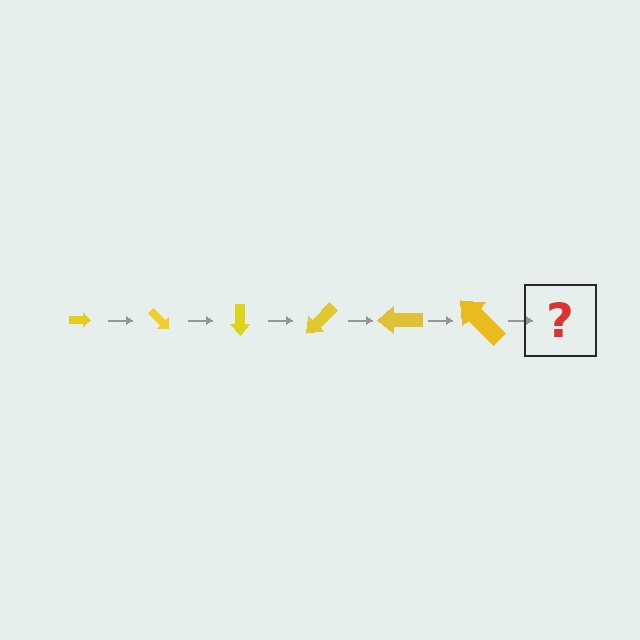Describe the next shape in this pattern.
It should be an arrow, larger than the previous one and rotated 270 degrees from the start.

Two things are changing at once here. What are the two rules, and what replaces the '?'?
The two rules are that the arrow grows larger each step and it rotates 45 degrees each step. The '?' should be an arrow, larger than the previous one and rotated 270 degrees from the start.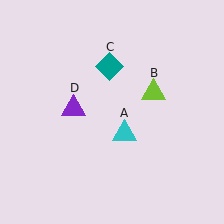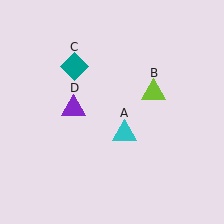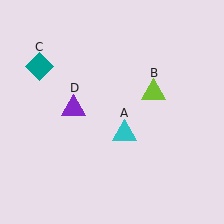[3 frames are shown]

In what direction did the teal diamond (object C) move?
The teal diamond (object C) moved left.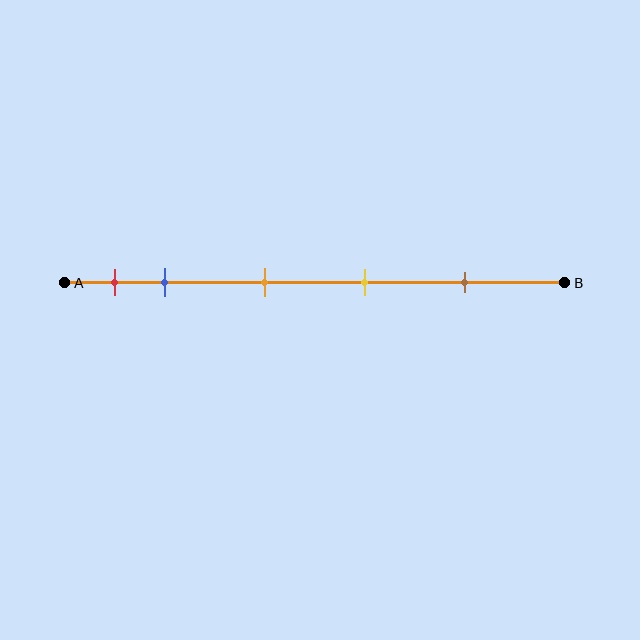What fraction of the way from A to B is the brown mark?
The brown mark is approximately 80% (0.8) of the way from A to B.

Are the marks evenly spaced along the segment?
No, the marks are not evenly spaced.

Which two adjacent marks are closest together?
The red and blue marks are the closest adjacent pair.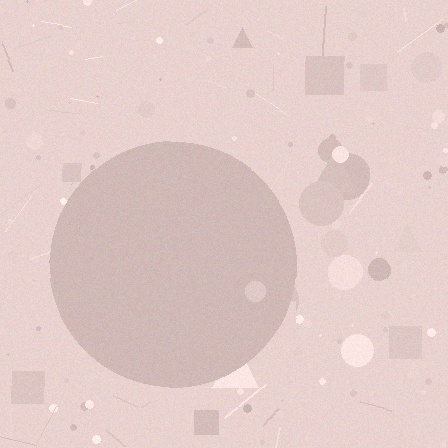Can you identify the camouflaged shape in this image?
The camouflaged shape is a circle.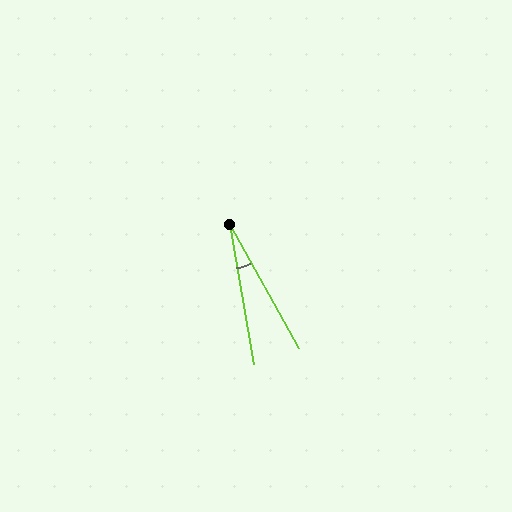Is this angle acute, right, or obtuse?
It is acute.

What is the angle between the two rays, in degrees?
Approximately 19 degrees.